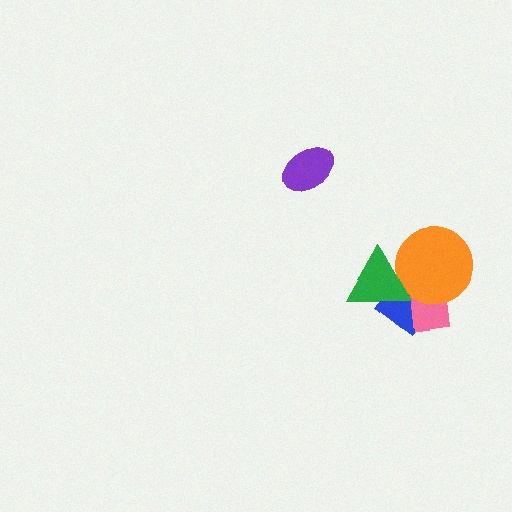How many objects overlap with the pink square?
2 objects overlap with the pink square.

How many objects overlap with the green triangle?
2 objects overlap with the green triangle.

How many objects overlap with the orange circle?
3 objects overlap with the orange circle.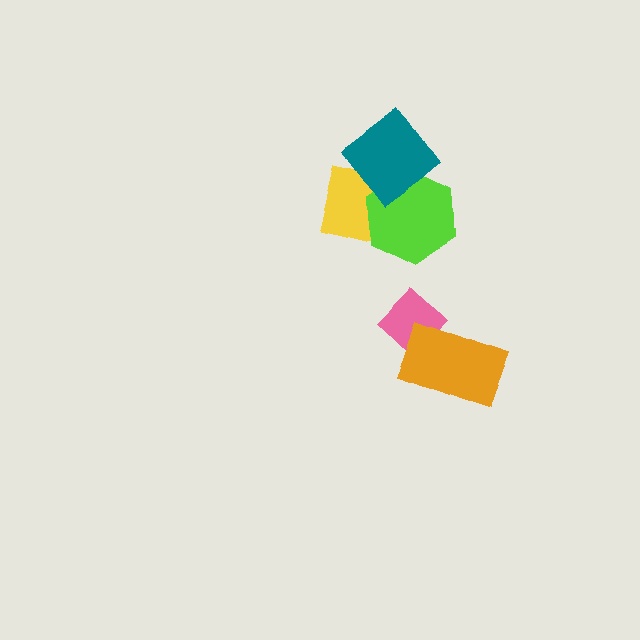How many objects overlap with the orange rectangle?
1 object overlaps with the orange rectangle.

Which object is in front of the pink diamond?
The orange rectangle is in front of the pink diamond.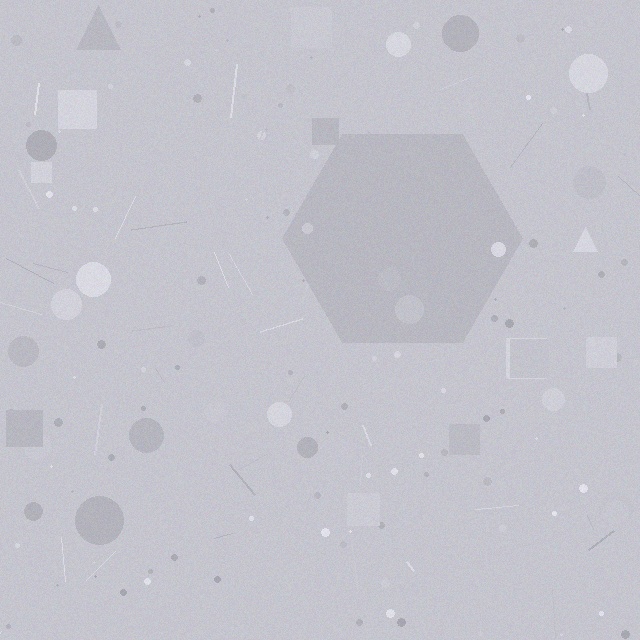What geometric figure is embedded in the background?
A hexagon is embedded in the background.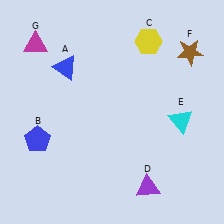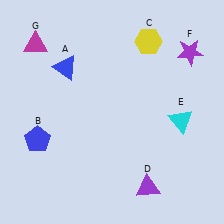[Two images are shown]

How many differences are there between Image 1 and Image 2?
There is 1 difference between the two images.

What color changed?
The star (F) changed from brown in Image 1 to purple in Image 2.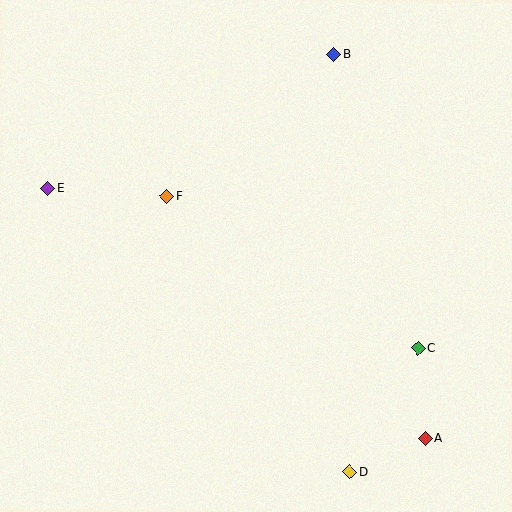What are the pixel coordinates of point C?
Point C is at (418, 348).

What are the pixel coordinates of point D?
Point D is at (349, 472).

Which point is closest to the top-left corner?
Point E is closest to the top-left corner.